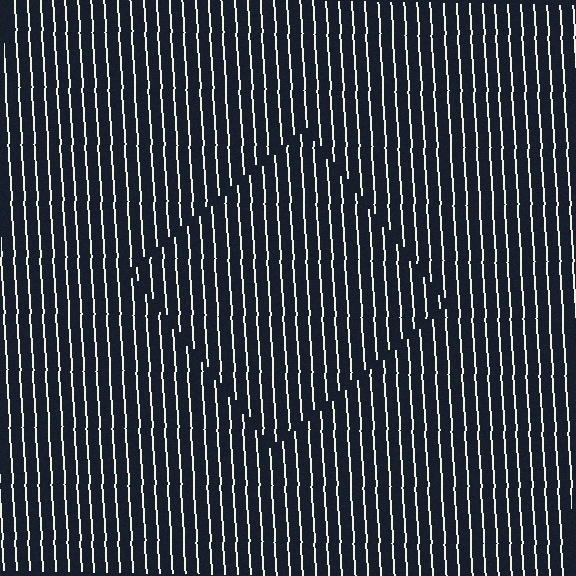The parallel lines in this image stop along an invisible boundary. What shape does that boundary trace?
An illusory square. The interior of the shape contains the same grating, shifted by half a period — the contour is defined by the phase discontinuity where line-ends from the inner and outer gratings abut.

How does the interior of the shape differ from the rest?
The interior of the shape contains the same grating, shifted by half a period — the contour is defined by the phase discontinuity where line-ends from the inner and outer gratings abut.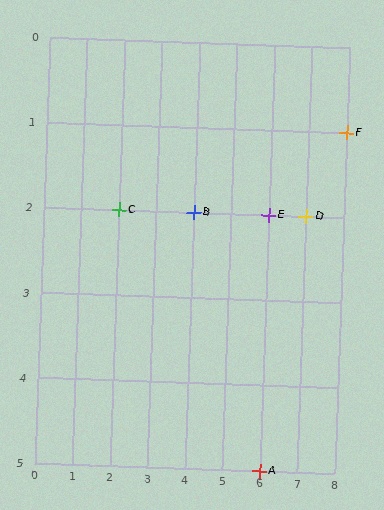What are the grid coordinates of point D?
Point D is at grid coordinates (7, 2).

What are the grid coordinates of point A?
Point A is at grid coordinates (6, 5).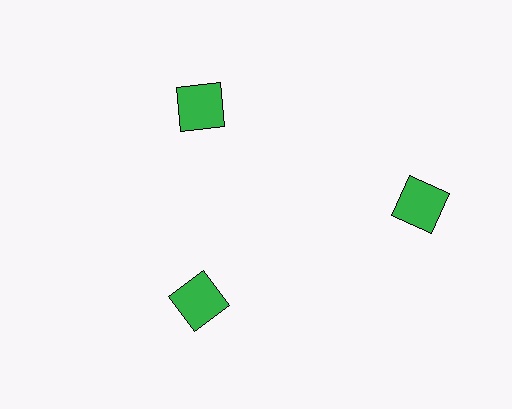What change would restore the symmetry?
The symmetry would be restored by moving it inward, back onto the ring so that all 3 squares sit at equal angles and equal distance from the center.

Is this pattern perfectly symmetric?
No. The 3 green squares are arranged in a ring, but one element near the 3 o'clock position is pushed outward from the center, breaking the 3-fold rotational symmetry.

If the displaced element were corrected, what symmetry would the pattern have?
It would have 3-fold rotational symmetry — the pattern would map onto itself every 120 degrees.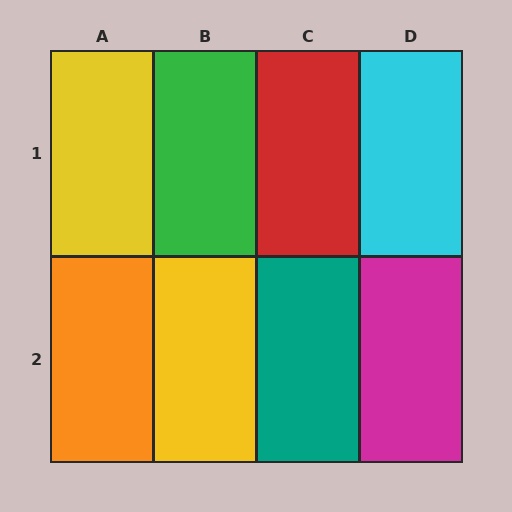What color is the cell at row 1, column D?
Cyan.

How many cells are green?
1 cell is green.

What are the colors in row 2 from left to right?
Orange, yellow, teal, magenta.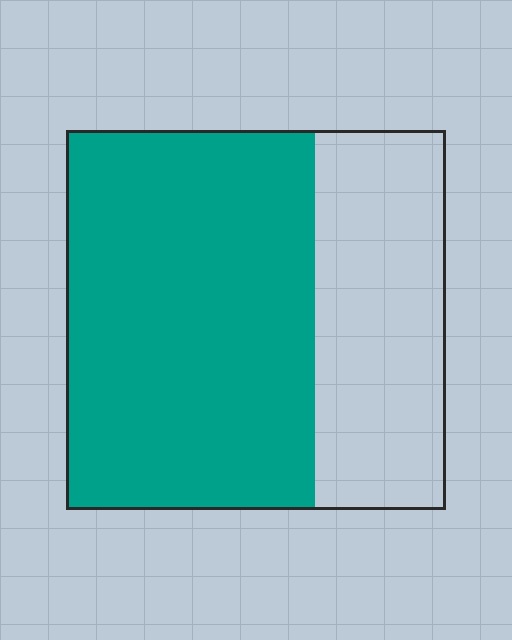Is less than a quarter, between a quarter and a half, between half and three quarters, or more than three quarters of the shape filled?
Between half and three quarters.